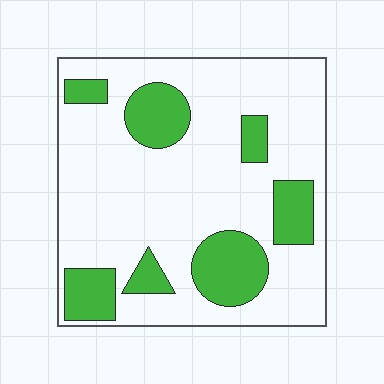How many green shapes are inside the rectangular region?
7.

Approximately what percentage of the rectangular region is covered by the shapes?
Approximately 25%.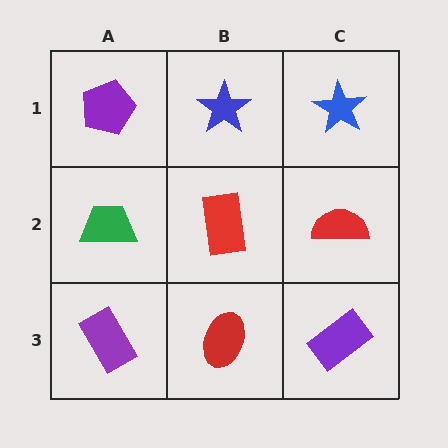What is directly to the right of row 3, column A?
A red ellipse.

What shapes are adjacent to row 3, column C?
A red semicircle (row 2, column C), a red ellipse (row 3, column B).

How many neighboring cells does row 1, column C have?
2.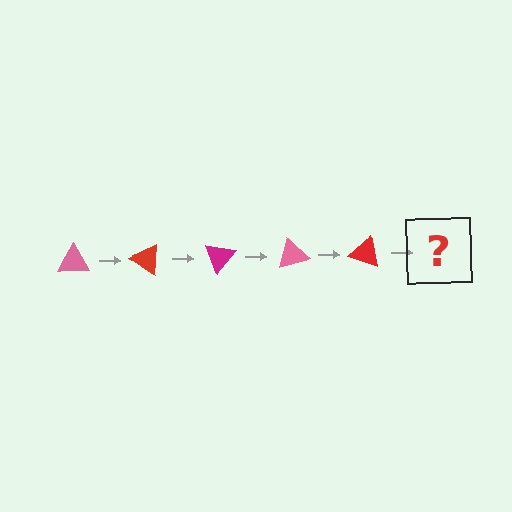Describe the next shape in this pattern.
It should be a magenta triangle, rotated 175 degrees from the start.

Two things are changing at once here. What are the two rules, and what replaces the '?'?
The two rules are that it rotates 35 degrees each step and the color cycles through pink, red, and magenta. The '?' should be a magenta triangle, rotated 175 degrees from the start.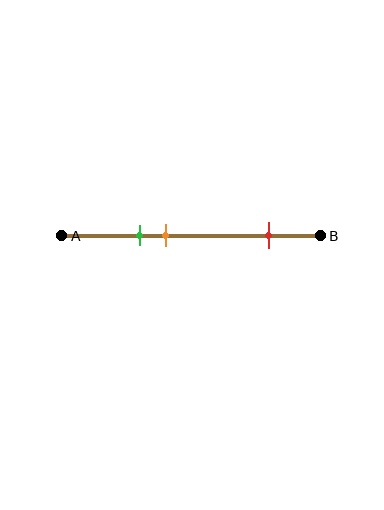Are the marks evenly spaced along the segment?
No, the marks are not evenly spaced.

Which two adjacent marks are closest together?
The green and orange marks are the closest adjacent pair.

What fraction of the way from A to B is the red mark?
The red mark is approximately 80% (0.8) of the way from A to B.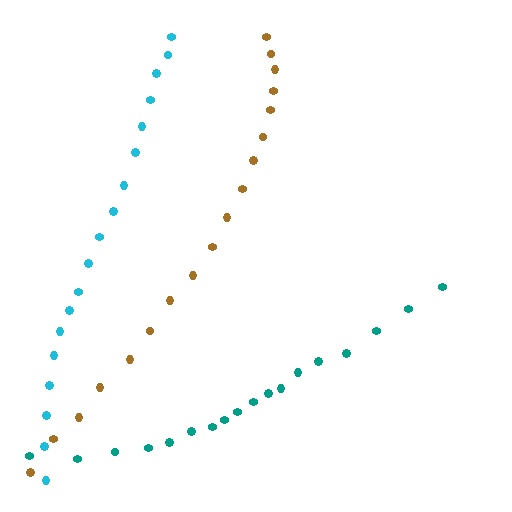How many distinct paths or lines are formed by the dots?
There are 3 distinct paths.